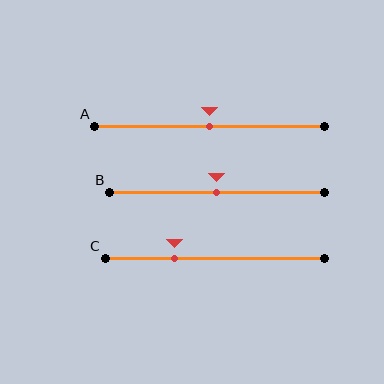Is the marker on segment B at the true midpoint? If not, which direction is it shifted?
Yes, the marker on segment B is at the true midpoint.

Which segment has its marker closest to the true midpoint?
Segment A has its marker closest to the true midpoint.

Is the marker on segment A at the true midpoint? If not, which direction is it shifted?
Yes, the marker on segment A is at the true midpoint.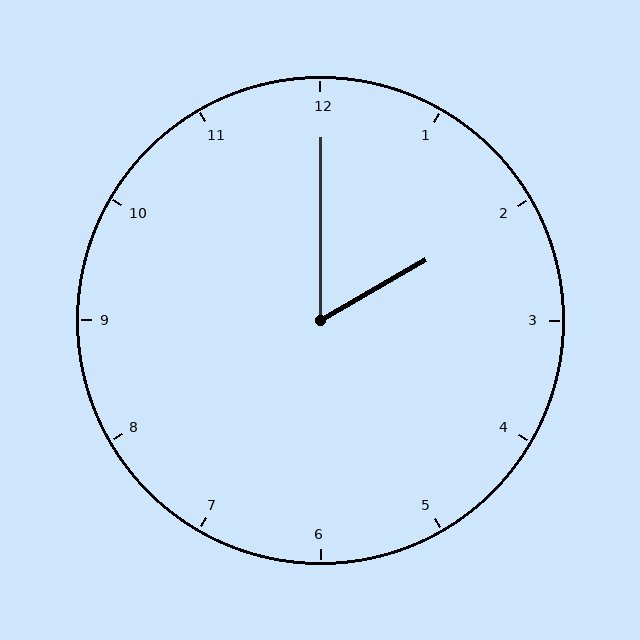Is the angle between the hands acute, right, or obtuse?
It is acute.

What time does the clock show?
2:00.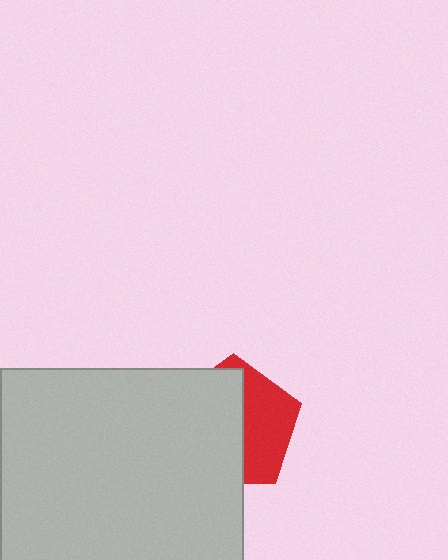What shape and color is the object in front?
The object in front is a light gray square.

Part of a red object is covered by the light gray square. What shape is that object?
It is a pentagon.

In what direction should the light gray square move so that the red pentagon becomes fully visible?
The light gray square should move left. That is the shortest direction to clear the overlap and leave the red pentagon fully visible.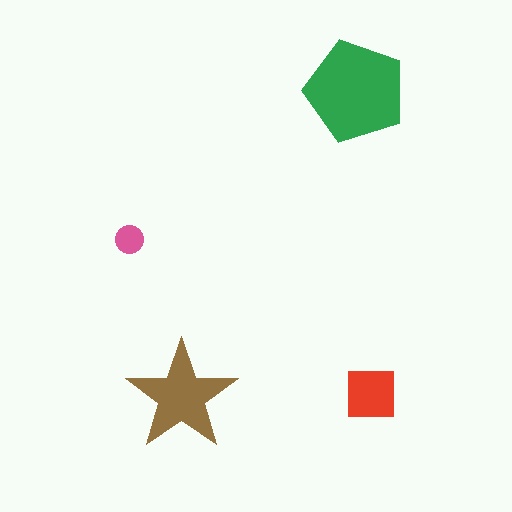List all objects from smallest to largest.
The pink circle, the red square, the brown star, the green pentagon.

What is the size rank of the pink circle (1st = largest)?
4th.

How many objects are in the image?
There are 4 objects in the image.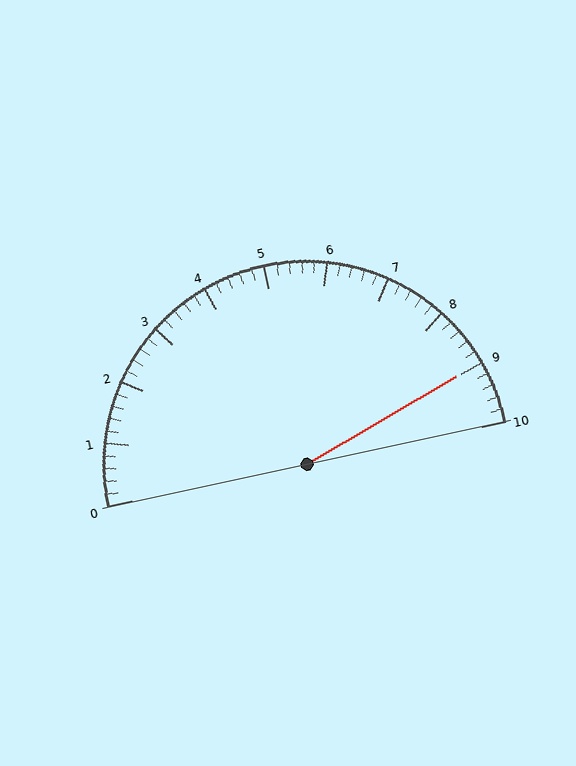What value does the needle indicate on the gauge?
The needle indicates approximately 9.0.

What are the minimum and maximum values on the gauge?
The gauge ranges from 0 to 10.